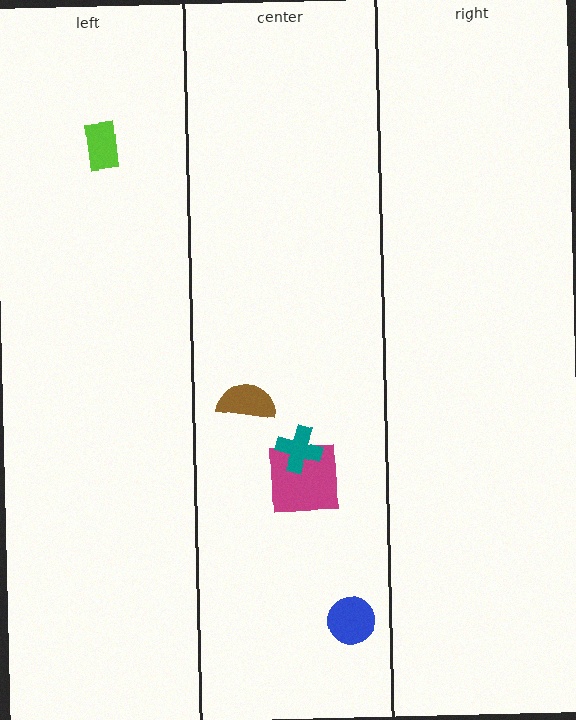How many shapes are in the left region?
1.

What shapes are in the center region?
The blue circle, the magenta square, the teal cross, the brown semicircle.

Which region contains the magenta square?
The center region.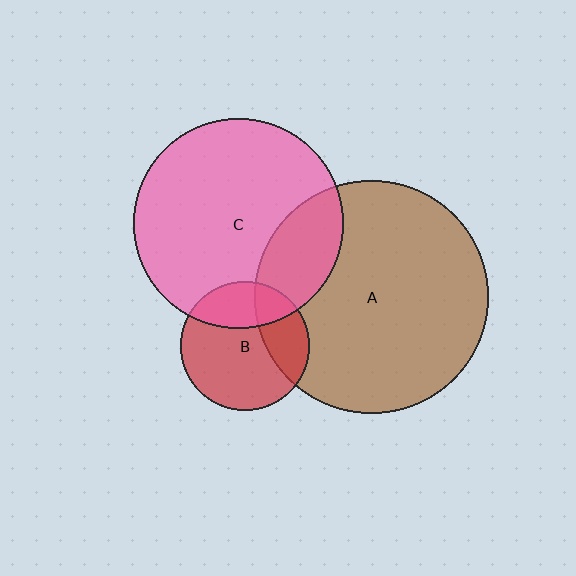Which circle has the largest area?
Circle A (brown).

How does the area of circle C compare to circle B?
Approximately 2.6 times.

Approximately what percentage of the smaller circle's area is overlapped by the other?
Approximately 25%.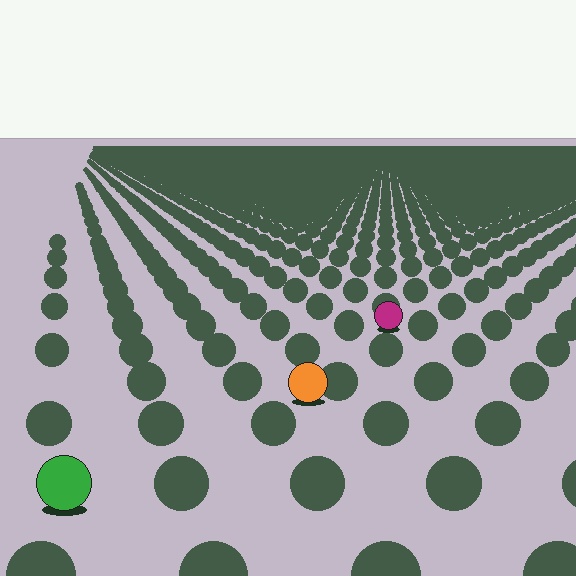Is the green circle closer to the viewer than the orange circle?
Yes. The green circle is closer — you can tell from the texture gradient: the ground texture is coarser near it.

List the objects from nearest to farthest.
From nearest to farthest: the green circle, the orange circle, the magenta circle.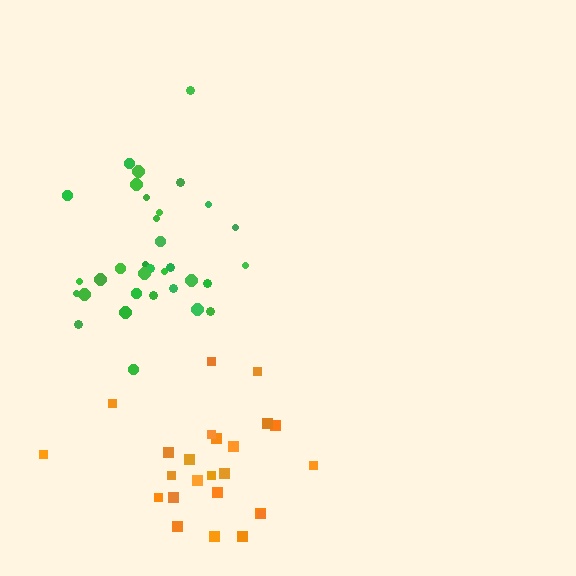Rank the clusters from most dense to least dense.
green, orange.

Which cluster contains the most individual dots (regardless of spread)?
Green (33).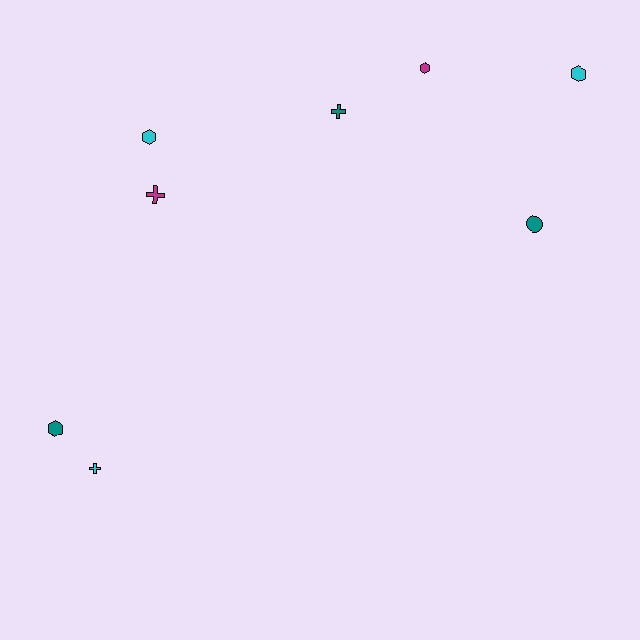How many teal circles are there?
There is 1 teal circle.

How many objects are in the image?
There are 8 objects.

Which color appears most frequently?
Teal, with 3 objects.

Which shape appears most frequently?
Hexagon, with 4 objects.